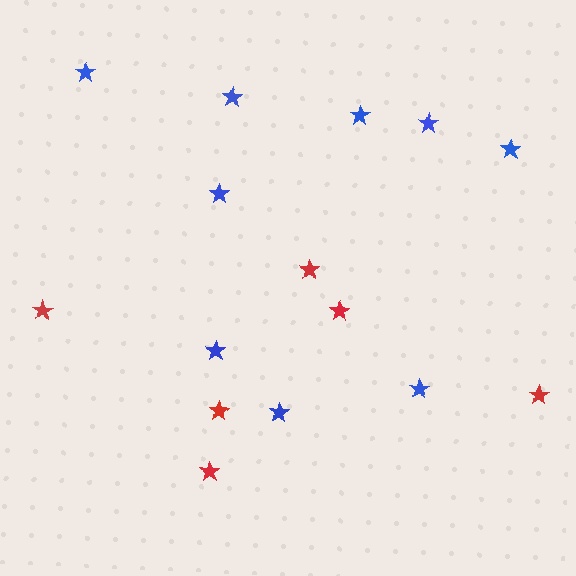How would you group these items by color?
There are 2 groups: one group of blue stars (9) and one group of red stars (6).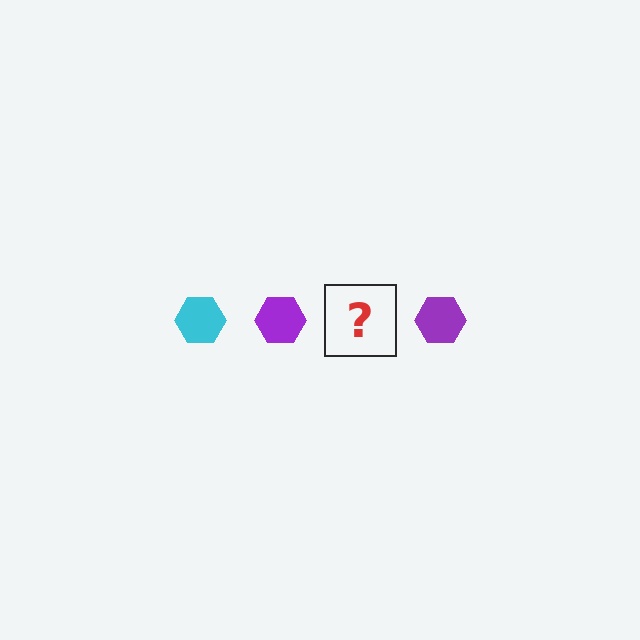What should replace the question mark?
The question mark should be replaced with a cyan hexagon.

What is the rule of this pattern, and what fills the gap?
The rule is that the pattern cycles through cyan, purple hexagons. The gap should be filled with a cyan hexagon.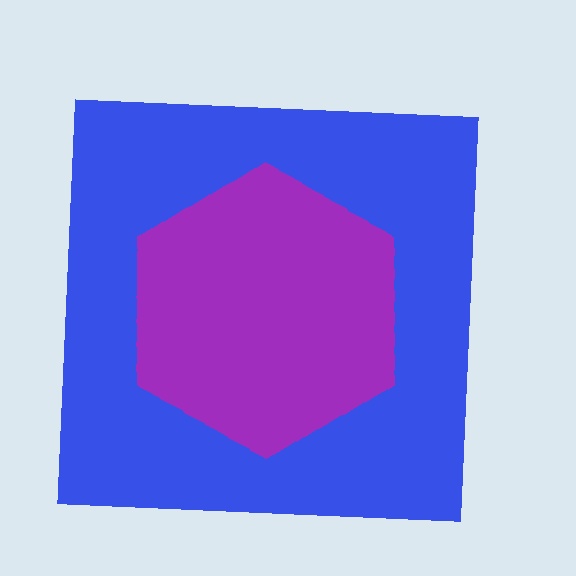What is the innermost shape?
The purple hexagon.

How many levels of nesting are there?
2.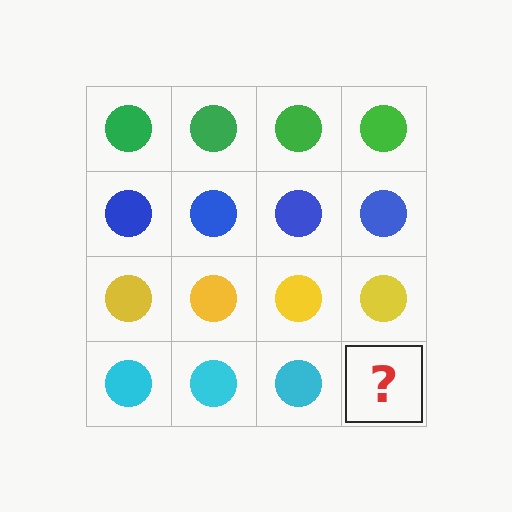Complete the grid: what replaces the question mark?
The question mark should be replaced with a cyan circle.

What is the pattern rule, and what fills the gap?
The rule is that each row has a consistent color. The gap should be filled with a cyan circle.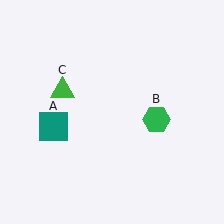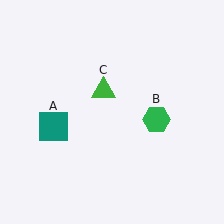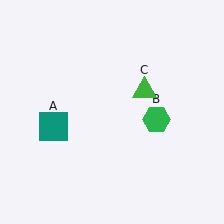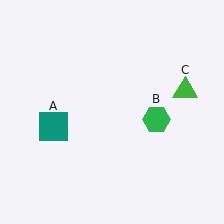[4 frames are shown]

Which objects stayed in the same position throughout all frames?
Teal square (object A) and green hexagon (object B) remained stationary.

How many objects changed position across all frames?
1 object changed position: green triangle (object C).